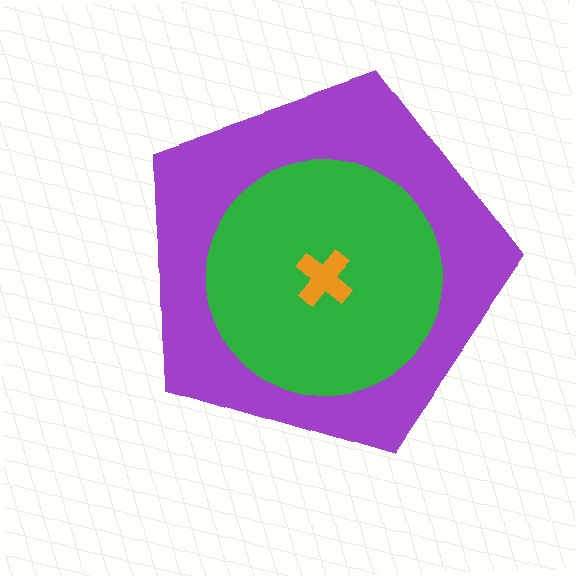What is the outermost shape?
The purple pentagon.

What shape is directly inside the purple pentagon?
The green circle.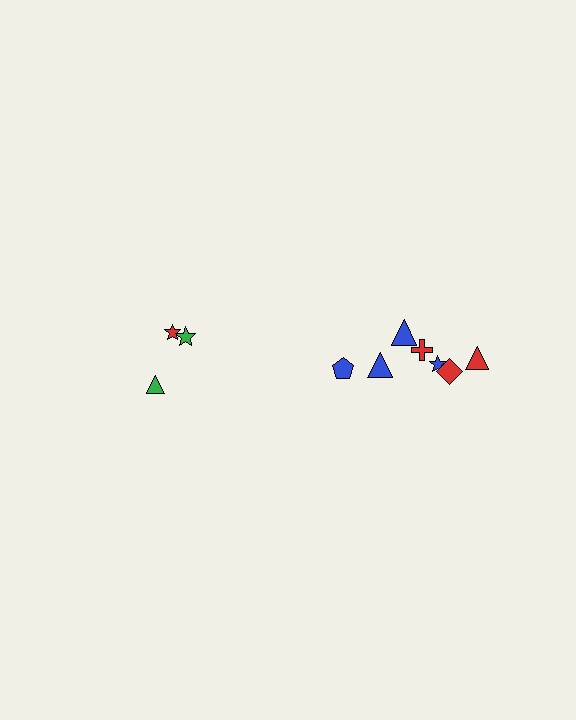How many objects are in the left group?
There are 3 objects.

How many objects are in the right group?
There are 7 objects.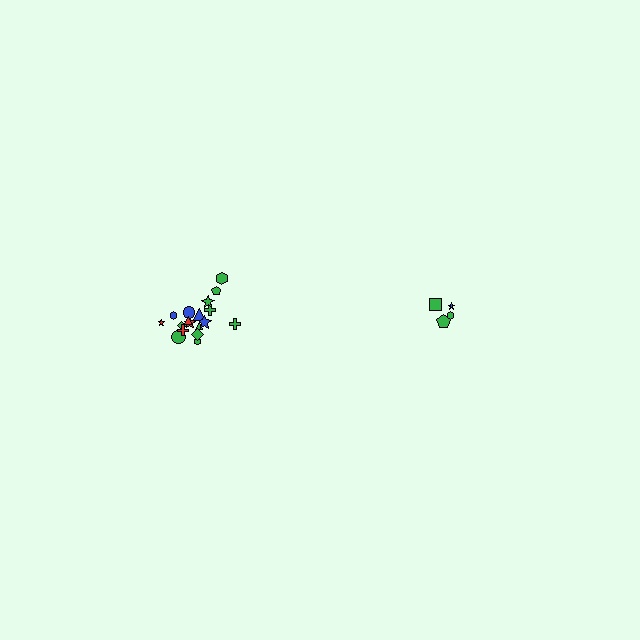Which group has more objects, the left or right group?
The left group.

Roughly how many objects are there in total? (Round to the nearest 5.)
Roughly 20 objects in total.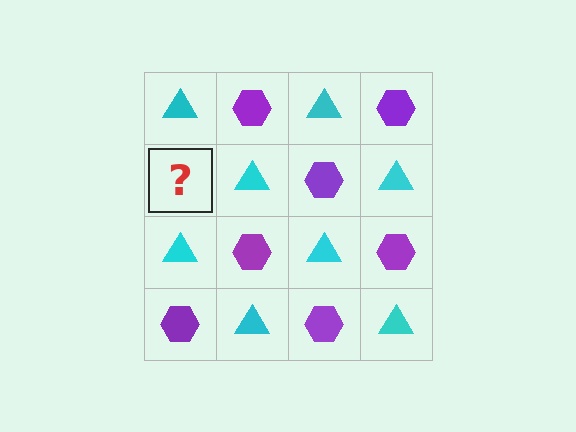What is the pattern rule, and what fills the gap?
The rule is that it alternates cyan triangle and purple hexagon in a checkerboard pattern. The gap should be filled with a purple hexagon.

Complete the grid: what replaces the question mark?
The question mark should be replaced with a purple hexagon.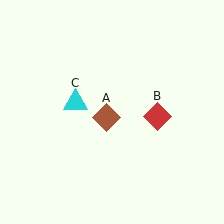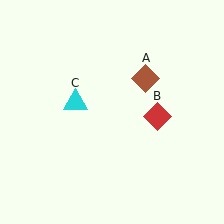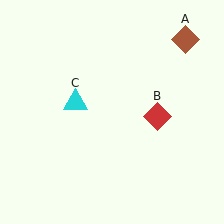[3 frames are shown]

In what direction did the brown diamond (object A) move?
The brown diamond (object A) moved up and to the right.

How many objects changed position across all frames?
1 object changed position: brown diamond (object A).